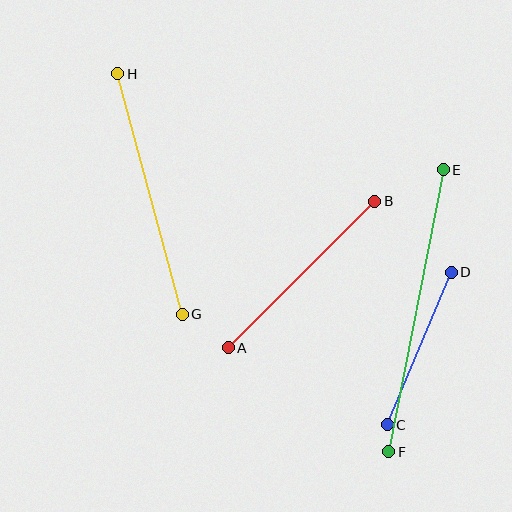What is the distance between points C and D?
The distance is approximately 165 pixels.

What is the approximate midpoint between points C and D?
The midpoint is at approximately (419, 348) pixels.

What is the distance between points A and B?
The distance is approximately 207 pixels.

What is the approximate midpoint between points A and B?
The midpoint is at approximately (301, 274) pixels.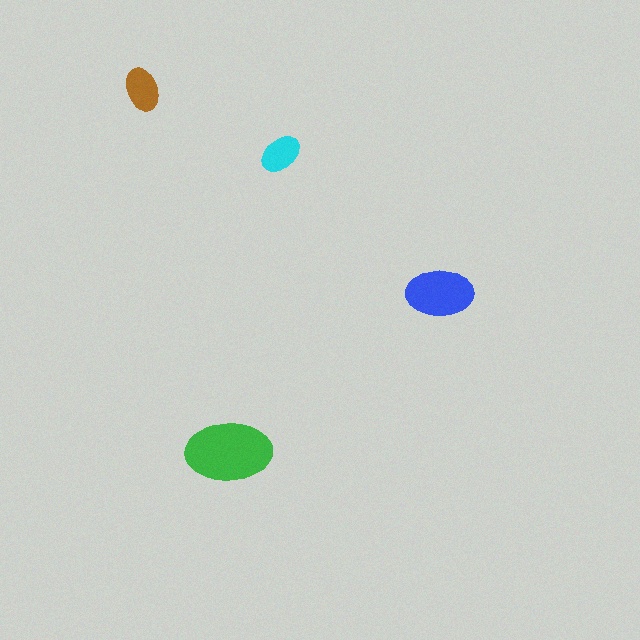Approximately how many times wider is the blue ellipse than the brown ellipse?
About 1.5 times wider.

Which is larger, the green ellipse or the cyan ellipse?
The green one.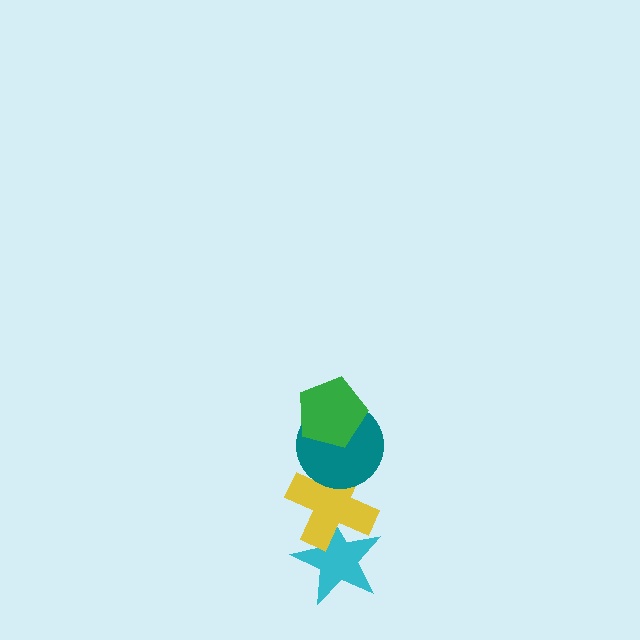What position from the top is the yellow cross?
The yellow cross is 3rd from the top.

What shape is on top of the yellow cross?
The teal circle is on top of the yellow cross.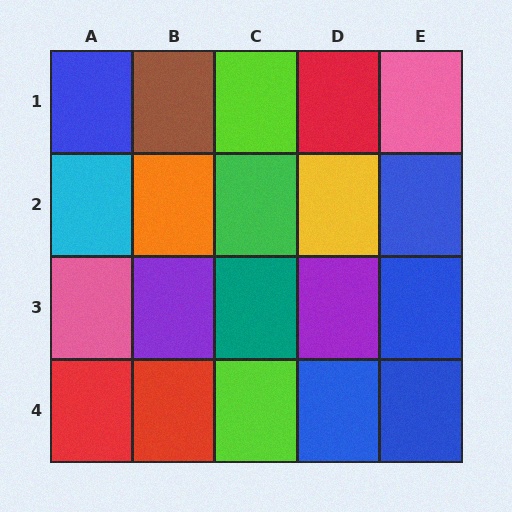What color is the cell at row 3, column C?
Teal.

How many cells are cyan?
1 cell is cyan.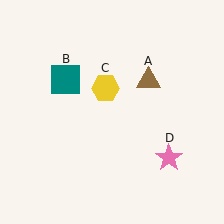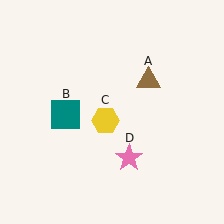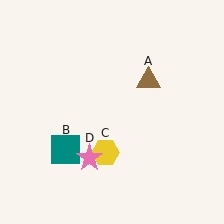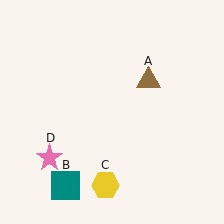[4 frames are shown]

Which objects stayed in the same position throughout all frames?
Brown triangle (object A) remained stationary.